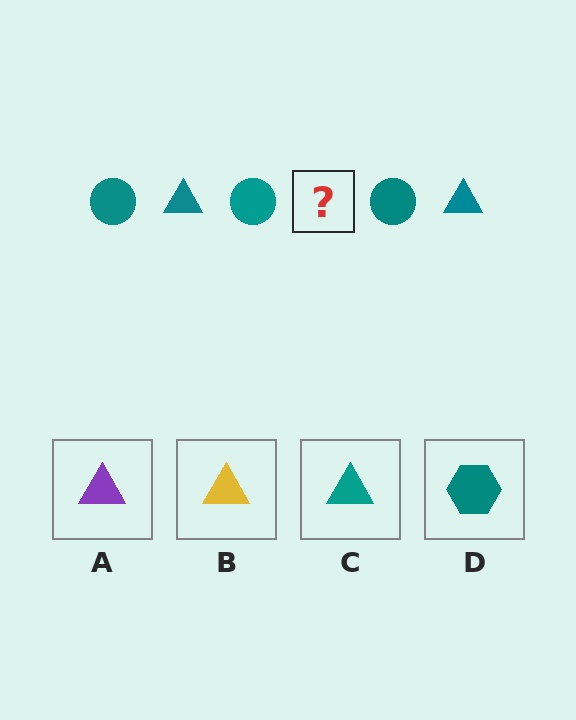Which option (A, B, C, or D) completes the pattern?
C.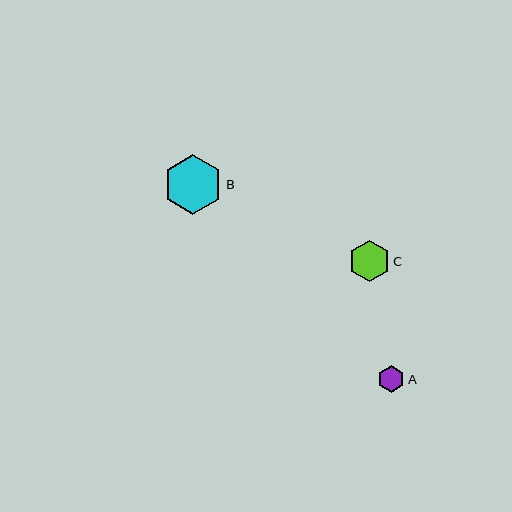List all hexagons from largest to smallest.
From largest to smallest: B, C, A.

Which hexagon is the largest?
Hexagon B is the largest with a size of approximately 60 pixels.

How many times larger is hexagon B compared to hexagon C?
Hexagon B is approximately 1.4 times the size of hexagon C.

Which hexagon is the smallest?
Hexagon A is the smallest with a size of approximately 27 pixels.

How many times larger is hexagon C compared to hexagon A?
Hexagon C is approximately 1.5 times the size of hexagon A.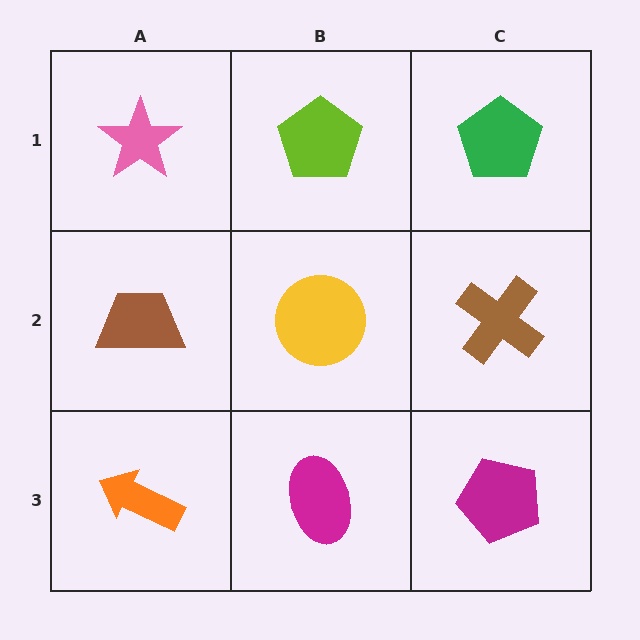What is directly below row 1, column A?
A brown trapezoid.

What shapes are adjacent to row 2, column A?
A pink star (row 1, column A), an orange arrow (row 3, column A), a yellow circle (row 2, column B).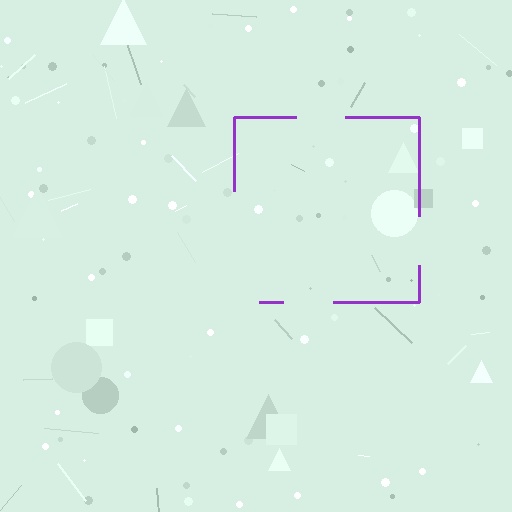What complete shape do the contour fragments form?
The contour fragments form a square.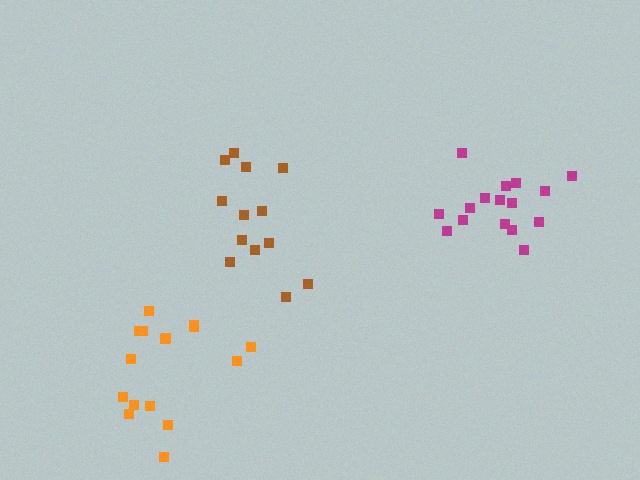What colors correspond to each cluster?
The clusters are colored: magenta, orange, brown.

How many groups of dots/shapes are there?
There are 3 groups.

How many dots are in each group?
Group 1: 16 dots, Group 2: 16 dots, Group 3: 13 dots (45 total).